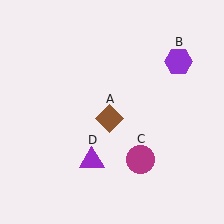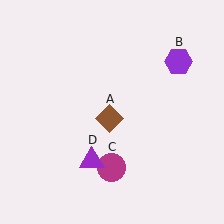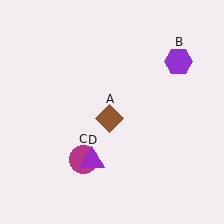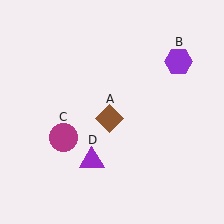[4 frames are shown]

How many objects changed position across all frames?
1 object changed position: magenta circle (object C).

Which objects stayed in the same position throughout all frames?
Brown diamond (object A) and purple hexagon (object B) and purple triangle (object D) remained stationary.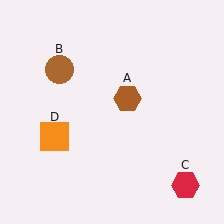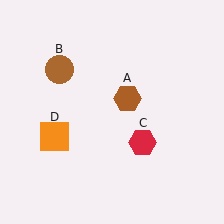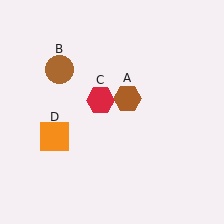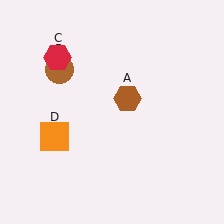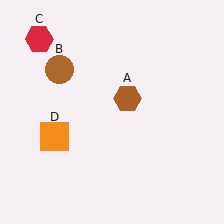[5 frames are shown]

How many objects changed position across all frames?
1 object changed position: red hexagon (object C).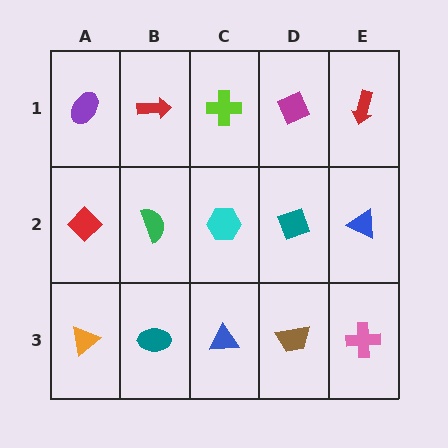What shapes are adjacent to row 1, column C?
A cyan hexagon (row 2, column C), a red arrow (row 1, column B), a magenta diamond (row 1, column D).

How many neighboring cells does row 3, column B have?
3.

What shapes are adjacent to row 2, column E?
A red arrow (row 1, column E), a pink cross (row 3, column E), a teal diamond (row 2, column D).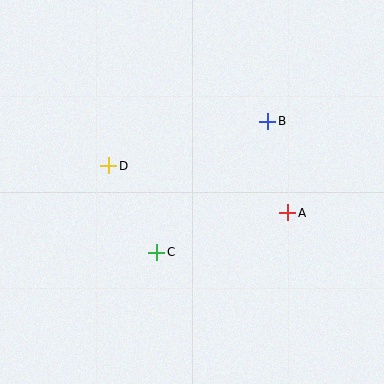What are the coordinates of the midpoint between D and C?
The midpoint between D and C is at (133, 209).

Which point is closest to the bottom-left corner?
Point C is closest to the bottom-left corner.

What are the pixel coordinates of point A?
Point A is at (288, 213).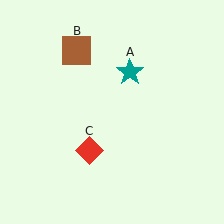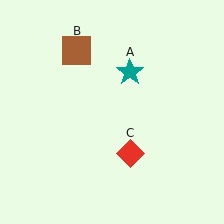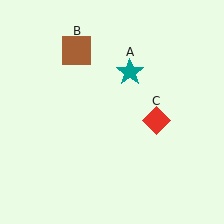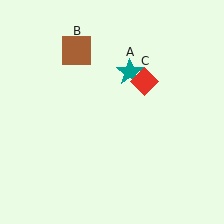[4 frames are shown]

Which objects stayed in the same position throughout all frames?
Teal star (object A) and brown square (object B) remained stationary.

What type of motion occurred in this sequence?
The red diamond (object C) rotated counterclockwise around the center of the scene.